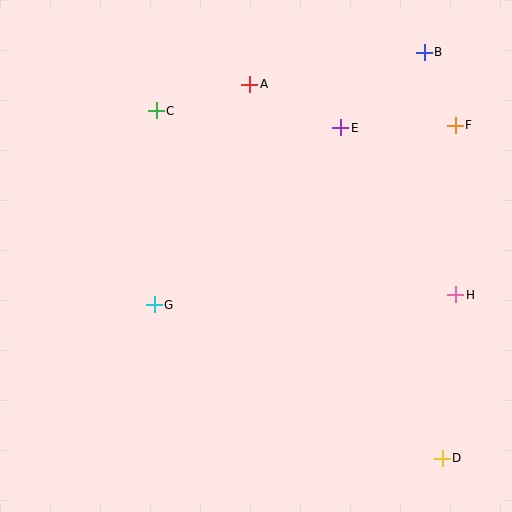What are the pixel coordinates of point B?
Point B is at (424, 52).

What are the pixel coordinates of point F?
Point F is at (455, 125).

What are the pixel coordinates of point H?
Point H is at (456, 295).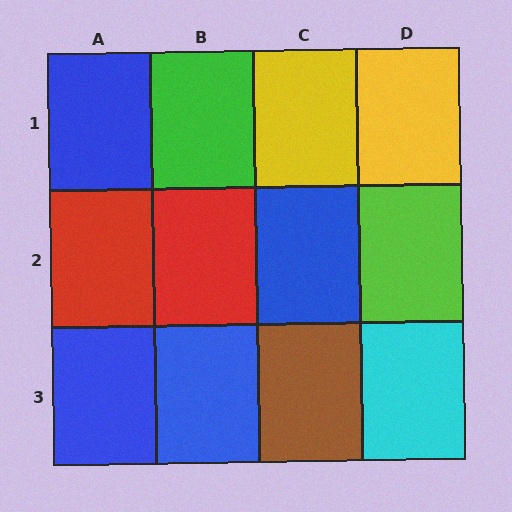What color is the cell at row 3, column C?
Brown.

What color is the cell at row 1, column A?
Blue.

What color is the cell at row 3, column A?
Blue.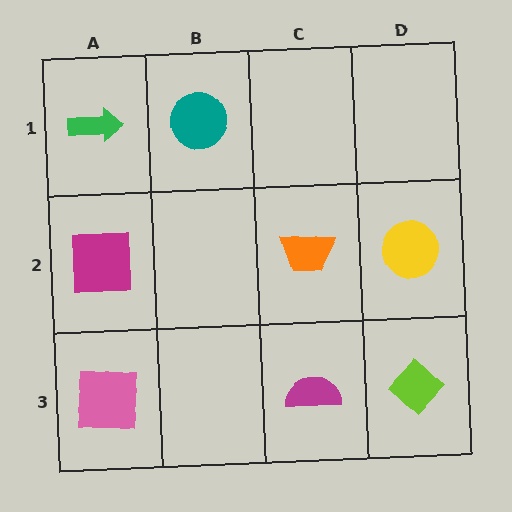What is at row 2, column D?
A yellow circle.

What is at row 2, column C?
An orange trapezoid.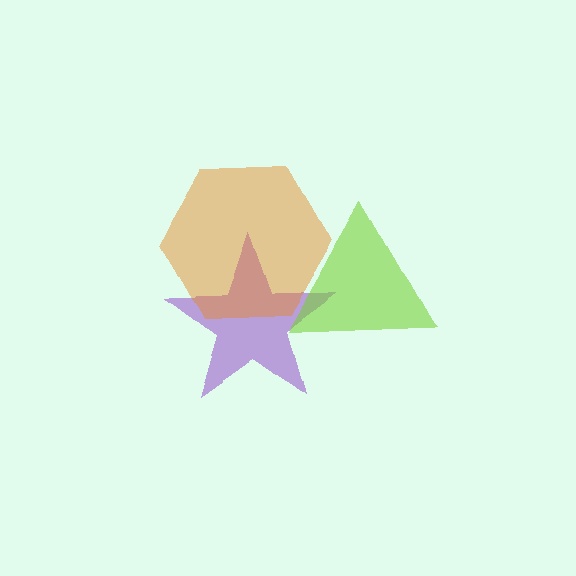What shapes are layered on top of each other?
The layered shapes are: a purple star, an orange hexagon, a lime triangle.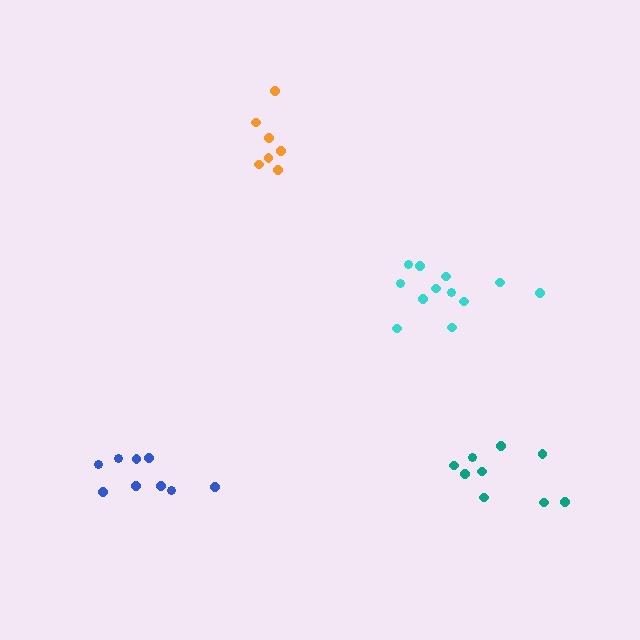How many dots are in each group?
Group 1: 7 dots, Group 2: 9 dots, Group 3: 12 dots, Group 4: 9 dots (37 total).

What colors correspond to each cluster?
The clusters are colored: orange, teal, cyan, blue.